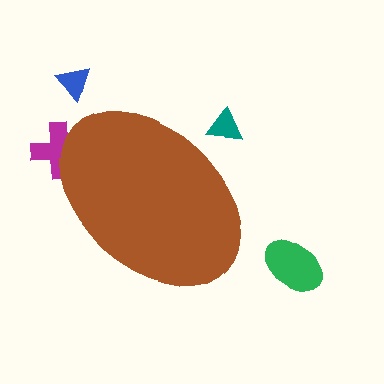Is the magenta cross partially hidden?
Yes, the magenta cross is partially hidden behind the brown ellipse.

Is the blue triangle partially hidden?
No, the blue triangle is fully visible.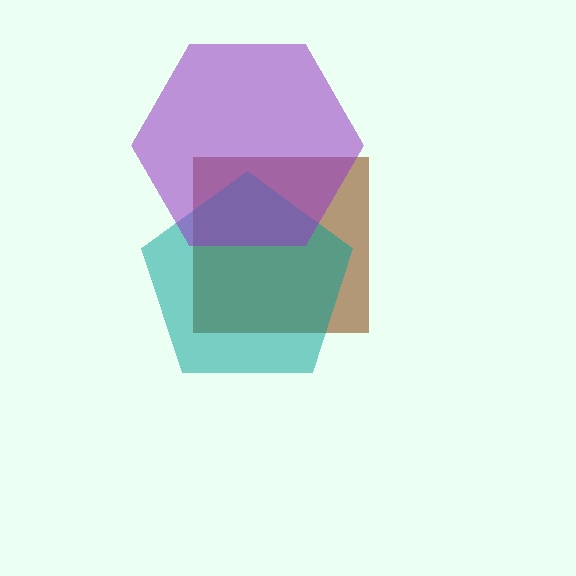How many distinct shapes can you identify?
There are 3 distinct shapes: a brown square, a teal pentagon, a purple hexagon.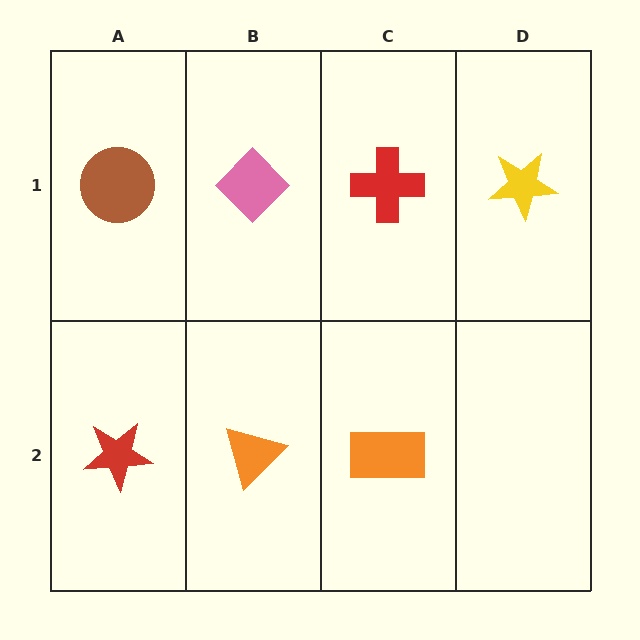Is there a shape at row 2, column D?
No, that cell is empty.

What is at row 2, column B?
An orange triangle.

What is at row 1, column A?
A brown circle.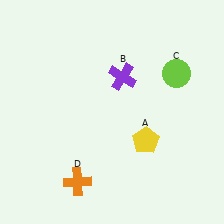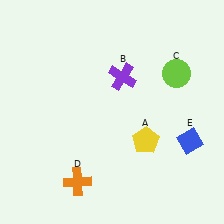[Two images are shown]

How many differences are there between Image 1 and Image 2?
There is 1 difference between the two images.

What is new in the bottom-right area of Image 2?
A blue diamond (E) was added in the bottom-right area of Image 2.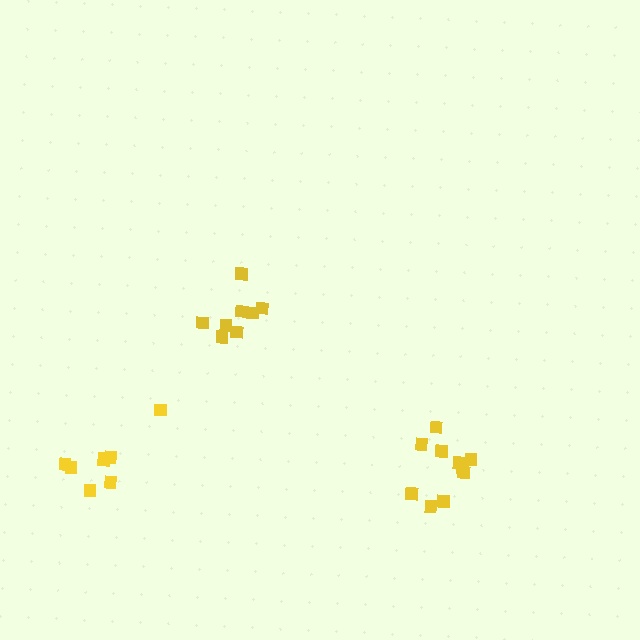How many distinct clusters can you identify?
There are 3 distinct clusters.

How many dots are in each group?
Group 1: 8 dots, Group 2: 10 dots, Group 3: 8 dots (26 total).